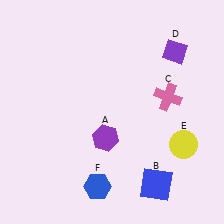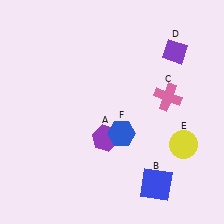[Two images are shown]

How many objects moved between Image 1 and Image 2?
1 object moved between the two images.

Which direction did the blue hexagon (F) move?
The blue hexagon (F) moved up.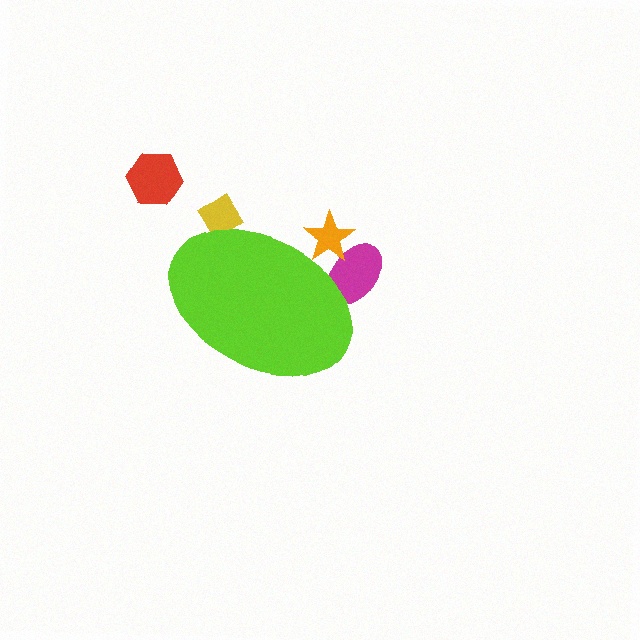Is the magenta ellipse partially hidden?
Yes, the magenta ellipse is partially hidden behind the lime ellipse.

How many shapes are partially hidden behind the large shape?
3 shapes are partially hidden.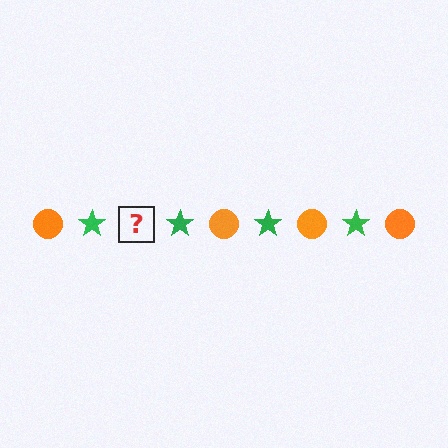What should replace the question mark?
The question mark should be replaced with an orange circle.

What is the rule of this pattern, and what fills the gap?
The rule is that the pattern alternates between orange circle and green star. The gap should be filled with an orange circle.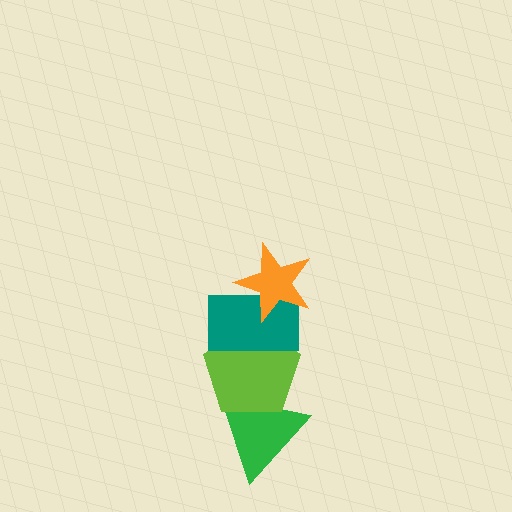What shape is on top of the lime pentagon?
The teal rectangle is on top of the lime pentagon.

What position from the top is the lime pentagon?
The lime pentagon is 3rd from the top.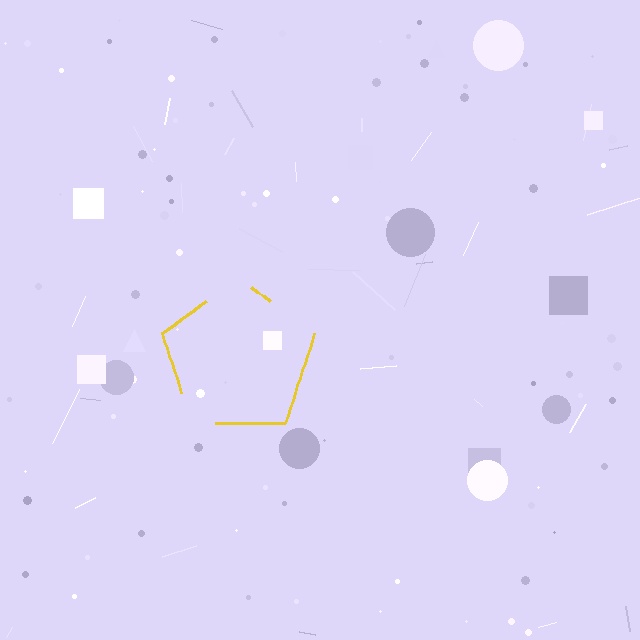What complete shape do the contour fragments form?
The contour fragments form a pentagon.